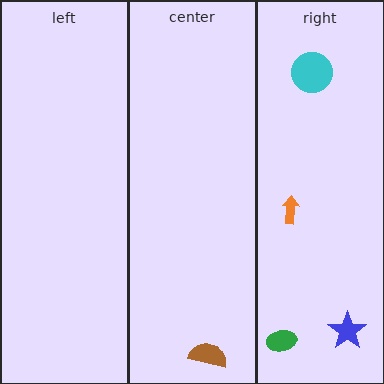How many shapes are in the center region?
1.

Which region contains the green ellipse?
The right region.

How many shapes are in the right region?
4.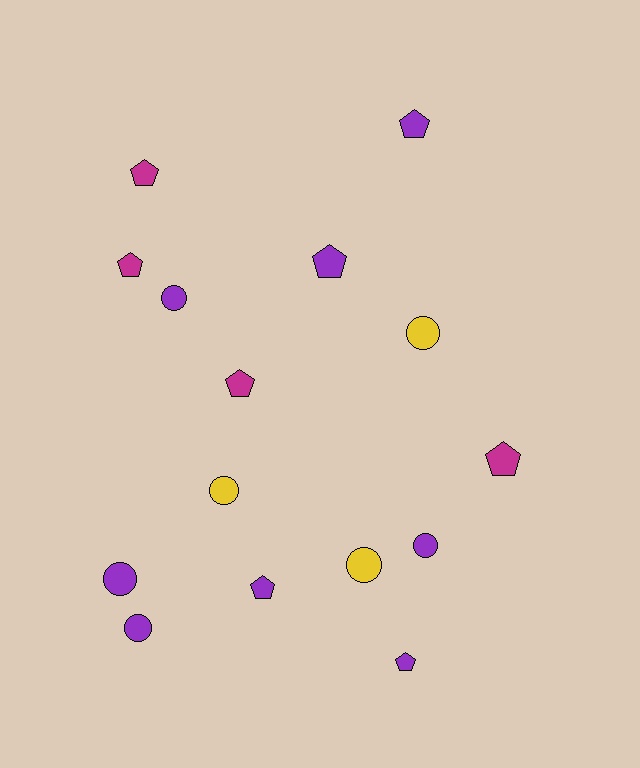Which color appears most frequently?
Purple, with 8 objects.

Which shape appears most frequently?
Pentagon, with 8 objects.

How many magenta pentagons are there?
There are 4 magenta pentagons.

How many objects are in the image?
There are 15 objects.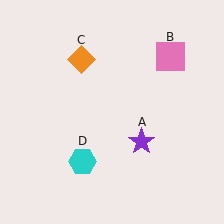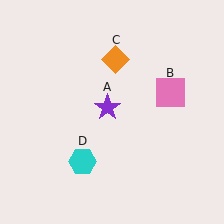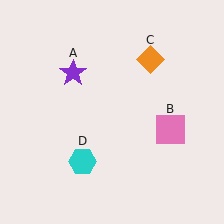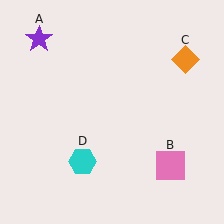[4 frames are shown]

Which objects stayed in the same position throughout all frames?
Cyan hexagon (object D) remained stationary.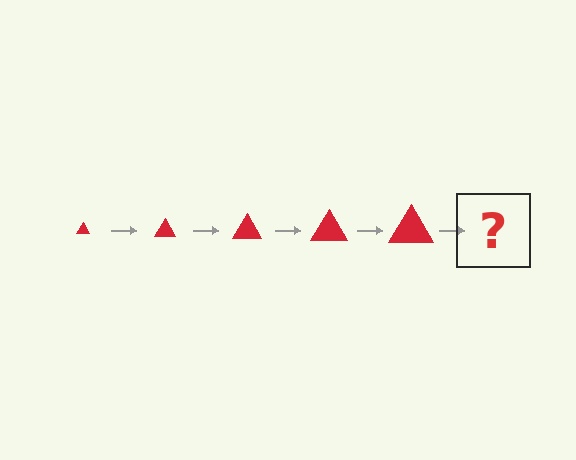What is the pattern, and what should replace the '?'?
The pattern is that the triangle gets progressively larger each step. The '?' should be a red triangle, larger than the previous one.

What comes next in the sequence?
The next element should be a red triangle, larger than the previous one.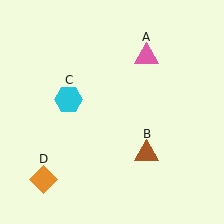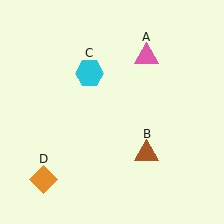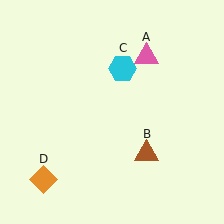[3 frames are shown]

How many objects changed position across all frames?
1 object changed position: cyan hexagon (object C).